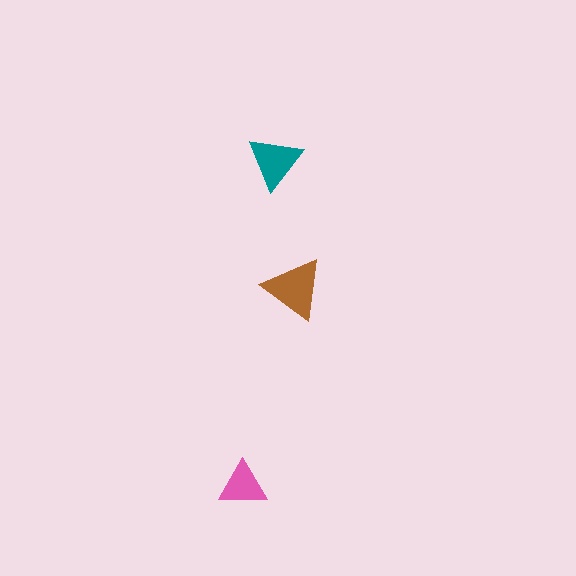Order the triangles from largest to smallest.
the brown one, the teal one, the pink one.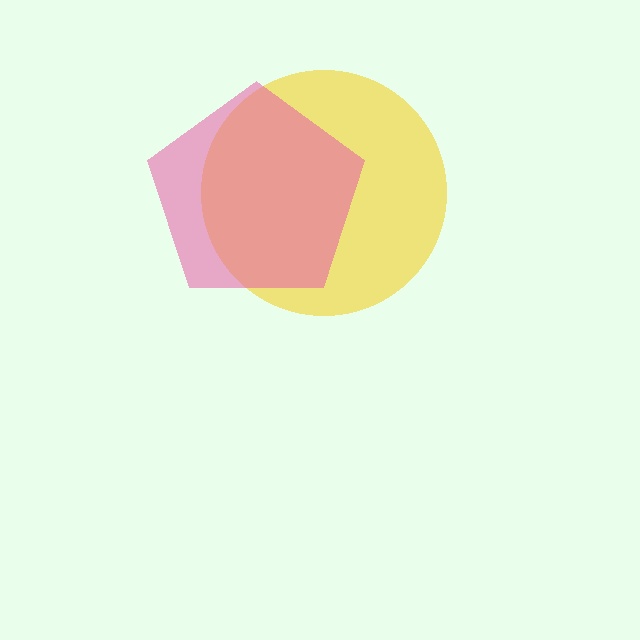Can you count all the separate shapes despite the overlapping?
Yes, there are 2 separate shapes.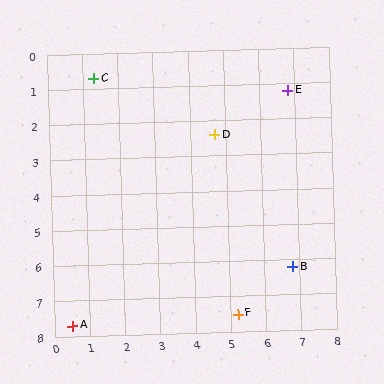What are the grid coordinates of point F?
Point F is at approximately (5.2, 7.5).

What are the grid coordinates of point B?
Point B is at approximately (6.8, 6.2).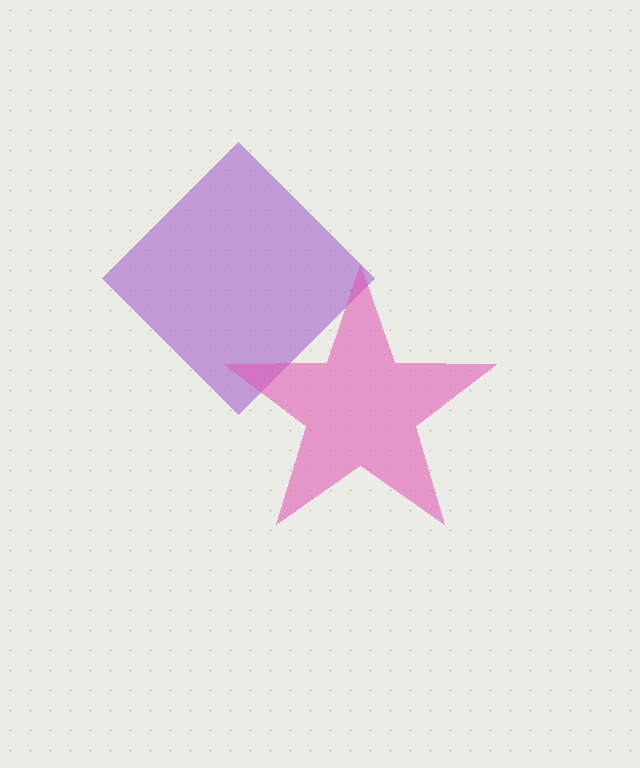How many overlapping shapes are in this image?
There are 2 overlapping shapes in the image.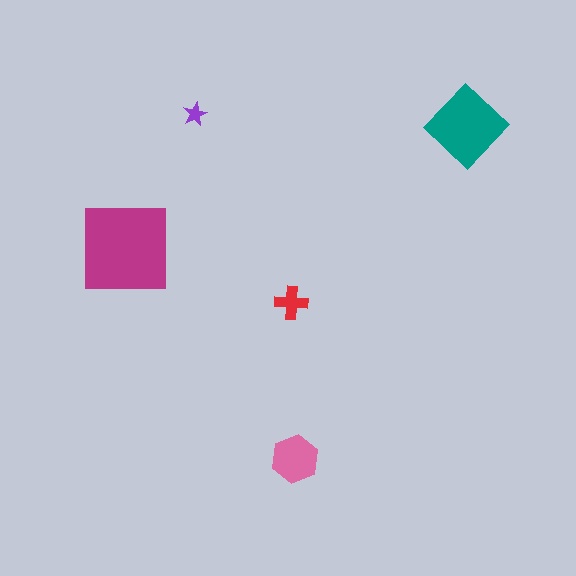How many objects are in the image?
There are 5 objects in the image.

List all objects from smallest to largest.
The purple star, the red cross, the pink hexagon, the teal diamond, the magenta square.